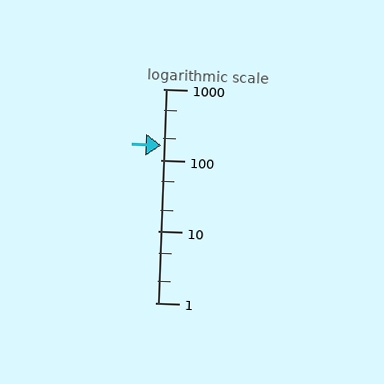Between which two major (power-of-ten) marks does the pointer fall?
The pointer is between 100 and 1000.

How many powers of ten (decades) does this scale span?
The scale spans 3 decades, from 1 to 1000.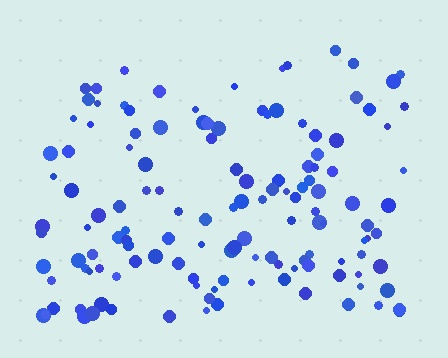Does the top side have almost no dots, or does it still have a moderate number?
Still a moderate number, just noticeably fewer than the bottom.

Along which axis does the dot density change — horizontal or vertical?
Vertical.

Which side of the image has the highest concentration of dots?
The bottom.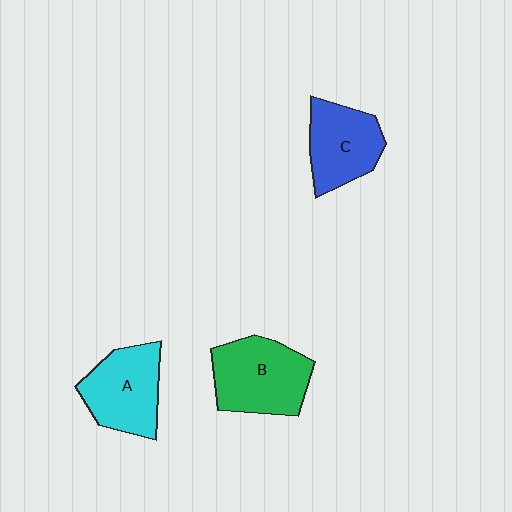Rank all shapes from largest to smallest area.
From largest to smallest: B (green), A (cyan), C (blue).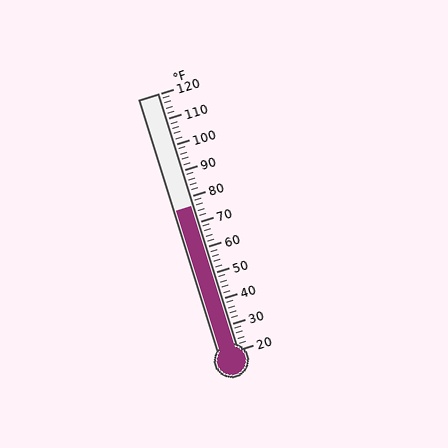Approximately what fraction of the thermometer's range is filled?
The thermometer is filled to approximately 55% of its range.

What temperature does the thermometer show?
The thermometer shows approximately 76°F.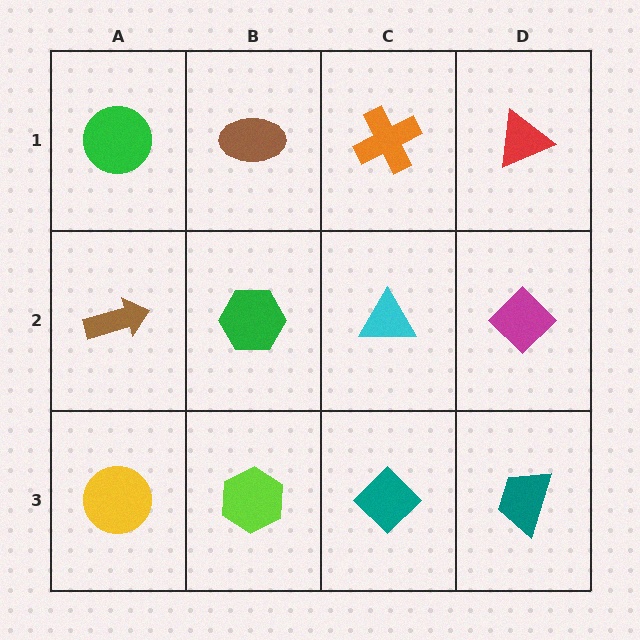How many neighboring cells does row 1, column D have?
2.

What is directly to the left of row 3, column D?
A teal diamond.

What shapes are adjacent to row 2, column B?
A brown ellipse (row 1, column B), a lime hexagon (row 3, column B), a brown arrow (row 2, column A), a cyan triangle (row 2, column C).